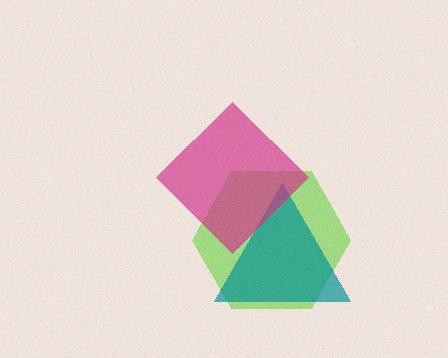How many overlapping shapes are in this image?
There are 3 overlapping shapes in the image.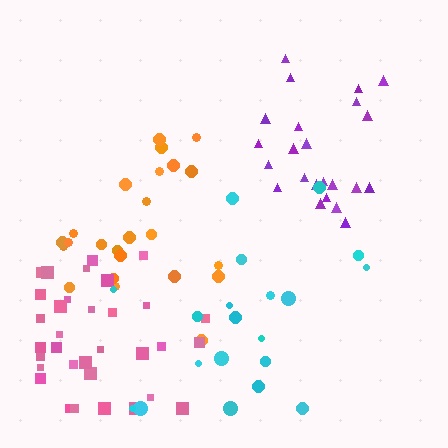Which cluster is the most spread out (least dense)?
Cyan.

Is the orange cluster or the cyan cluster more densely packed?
Orange.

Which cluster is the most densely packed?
Purple.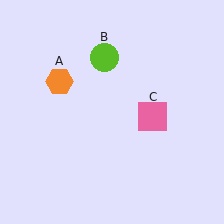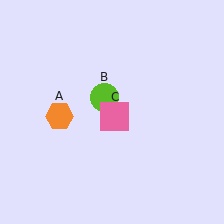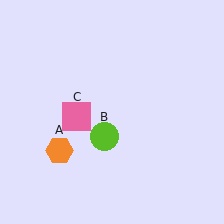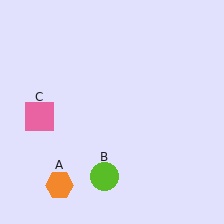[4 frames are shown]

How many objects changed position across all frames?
3 objects changed position: orange hexagon (object A), lime circle (object B), pink square (object C).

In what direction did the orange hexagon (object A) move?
The orange hexagon (object A) moved down.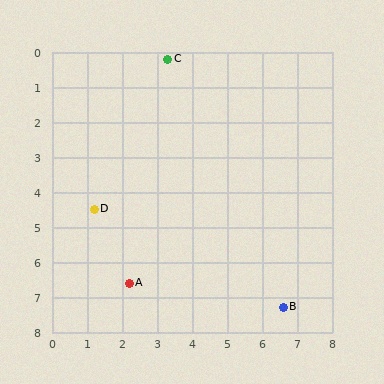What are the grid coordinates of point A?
Point A is at approximately (2.2, 6.6).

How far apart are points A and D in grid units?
Points A and D are about 2.3 grid units apart.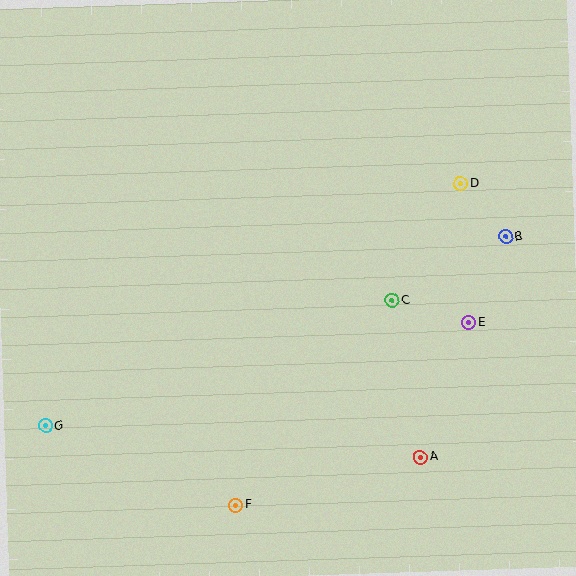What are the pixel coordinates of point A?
Point A is at (420, 457).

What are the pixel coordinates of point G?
Point G is at (46, 426).